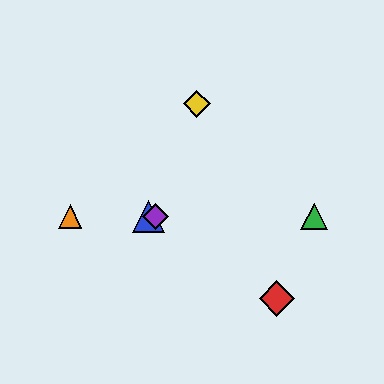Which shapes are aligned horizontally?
The blue triangle, the green triangle, the purple diamond, the orange triangle are aligned horizontally.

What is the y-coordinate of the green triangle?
The green triangle is at y≈216.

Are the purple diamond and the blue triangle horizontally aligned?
Yes, both are at y≈216.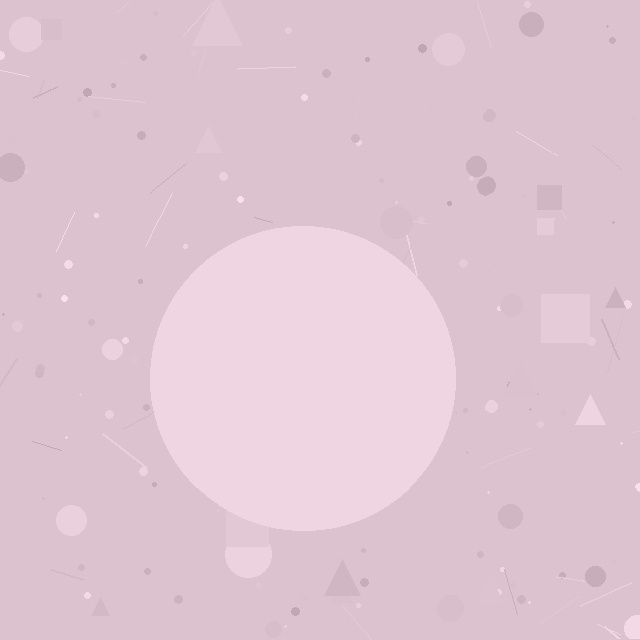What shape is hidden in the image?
A circle is hidden in the image.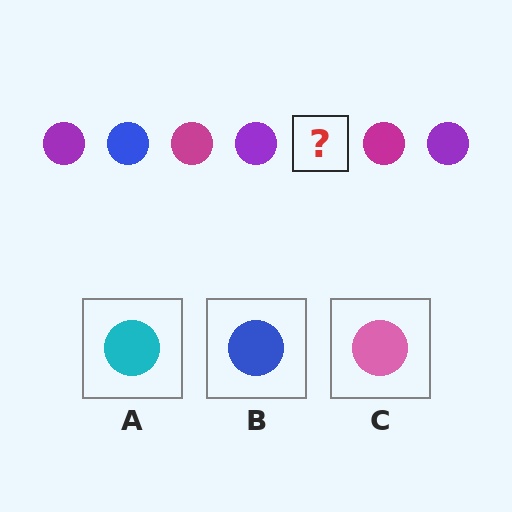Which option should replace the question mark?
Option B.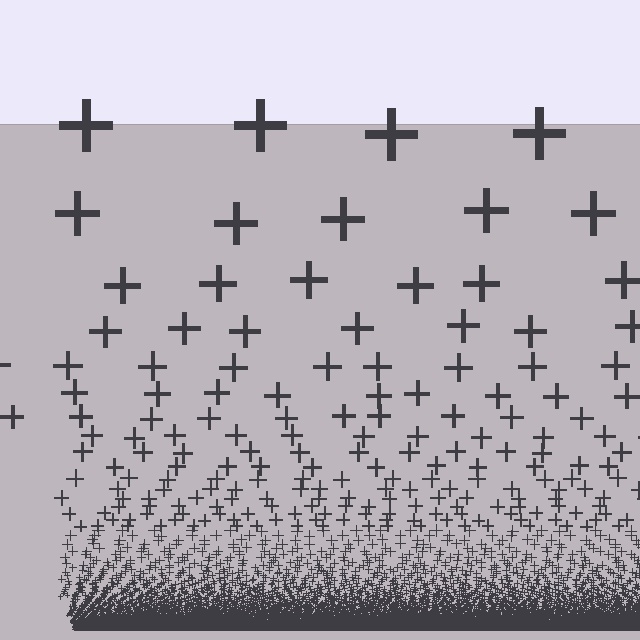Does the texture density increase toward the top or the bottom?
Density increases toward the bottom.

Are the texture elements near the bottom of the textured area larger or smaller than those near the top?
Smaller. The gradient is inverted — elements near the bottom are smaller and denser.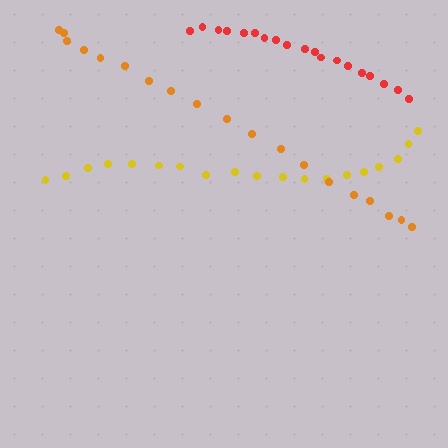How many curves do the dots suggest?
There are 3 distinct paths.